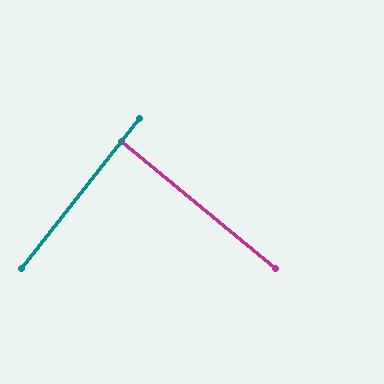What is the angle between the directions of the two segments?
Approximately 89 degrees.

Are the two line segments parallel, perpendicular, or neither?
Perpendicular — they meet at approximately 89°.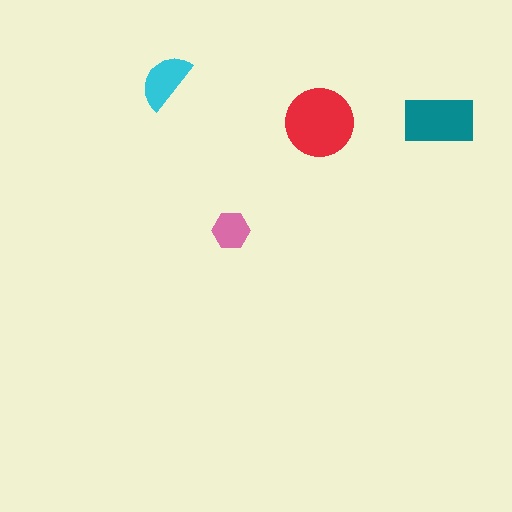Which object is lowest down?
The pink hexagon is bottommost.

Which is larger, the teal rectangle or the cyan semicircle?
The teal rectangle.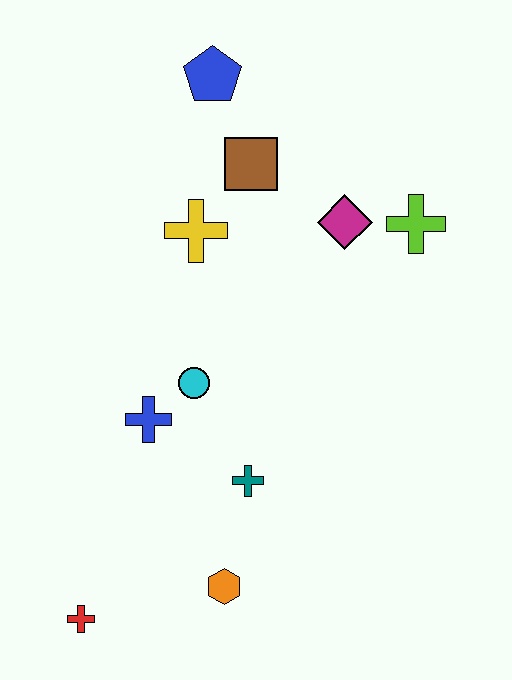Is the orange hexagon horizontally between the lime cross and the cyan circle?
Yes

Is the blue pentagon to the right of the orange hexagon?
No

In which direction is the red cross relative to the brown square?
The red cross is below the brown square.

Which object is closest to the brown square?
The yellow cross is closest to the brown square.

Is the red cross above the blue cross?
No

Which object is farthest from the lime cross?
The red cross is farthest from the lime cross.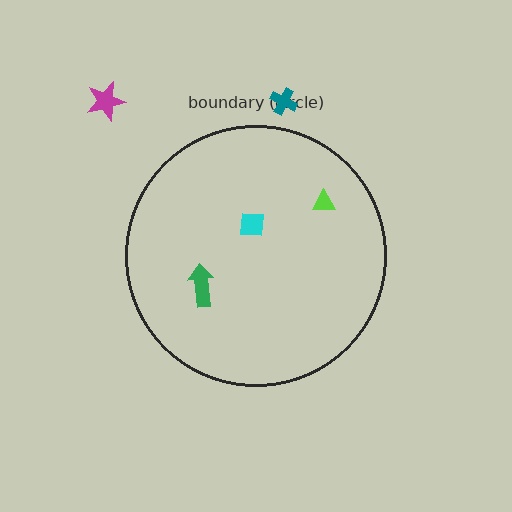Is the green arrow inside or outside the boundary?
Inside.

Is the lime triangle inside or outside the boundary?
Inside.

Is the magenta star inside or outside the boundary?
Outside.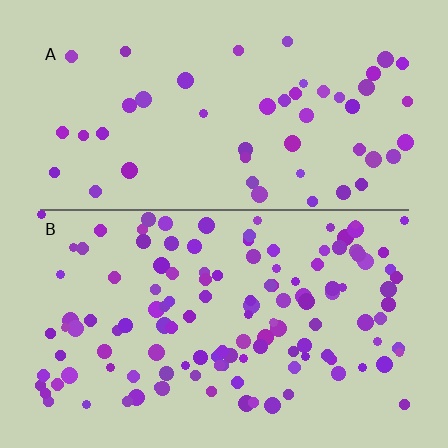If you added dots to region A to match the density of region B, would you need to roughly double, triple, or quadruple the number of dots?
Approximately triple.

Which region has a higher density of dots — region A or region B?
B (the bottom).